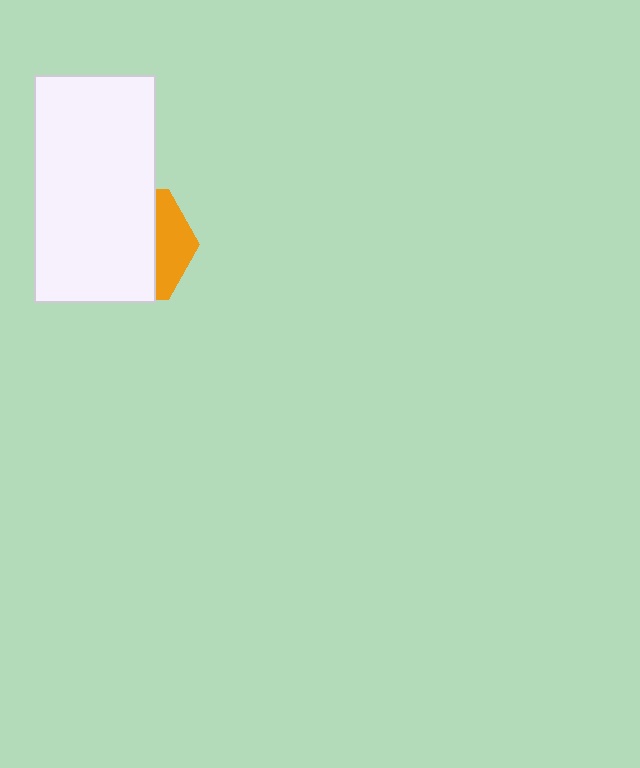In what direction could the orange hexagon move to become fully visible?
The orange hexagon could move right. That would shift it out from behind the white rectangle entirely.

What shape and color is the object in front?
The object in front is a white rectangle.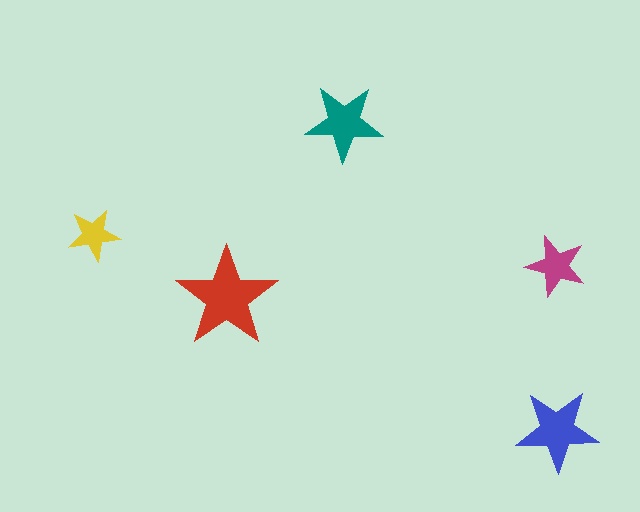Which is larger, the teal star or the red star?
The red one.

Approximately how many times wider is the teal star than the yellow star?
About 1.5 times wider.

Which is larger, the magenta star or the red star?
The red one.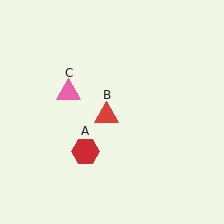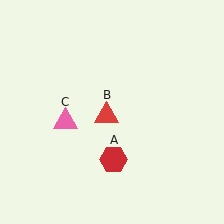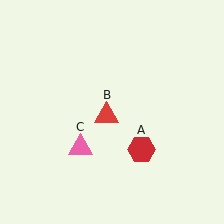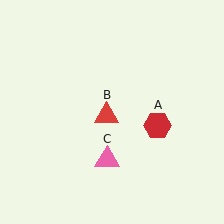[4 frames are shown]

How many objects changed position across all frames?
2 objects changed position: red hexagon (object A), pink triangle (object C).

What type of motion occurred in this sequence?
The red hexagon (object A), pink triangle (object C) rotated counterclockwise around the center of the scene.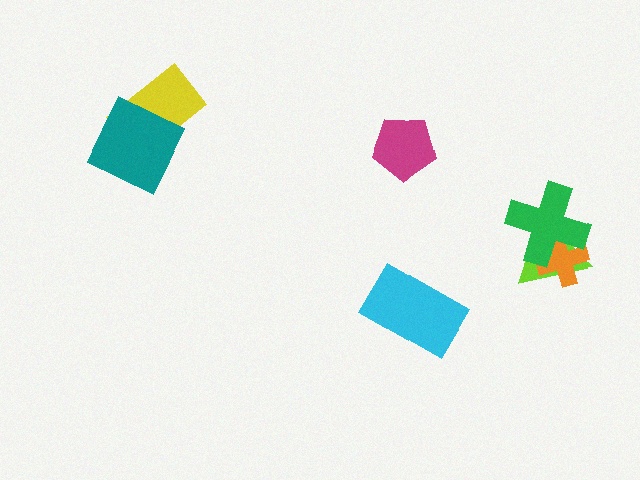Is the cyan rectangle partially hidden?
No, no other shape covers it.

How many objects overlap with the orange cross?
2 objects overlap with the orange cross.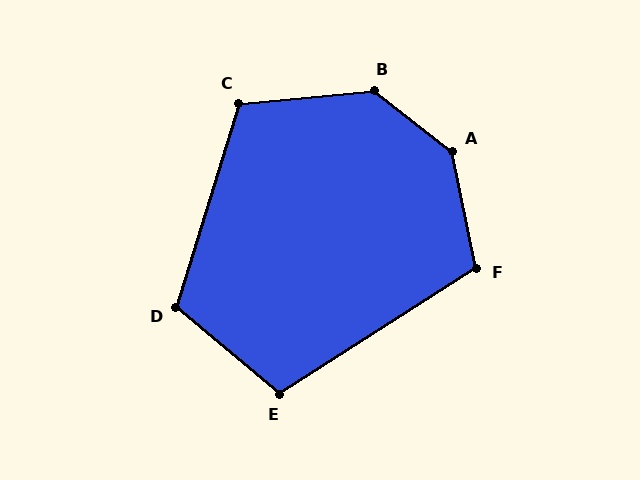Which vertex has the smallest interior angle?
E, at approximately 108 degrees.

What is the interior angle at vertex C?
Approximately 112 degrees (obtuse).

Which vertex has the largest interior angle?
A, at approximately 140 degrees.